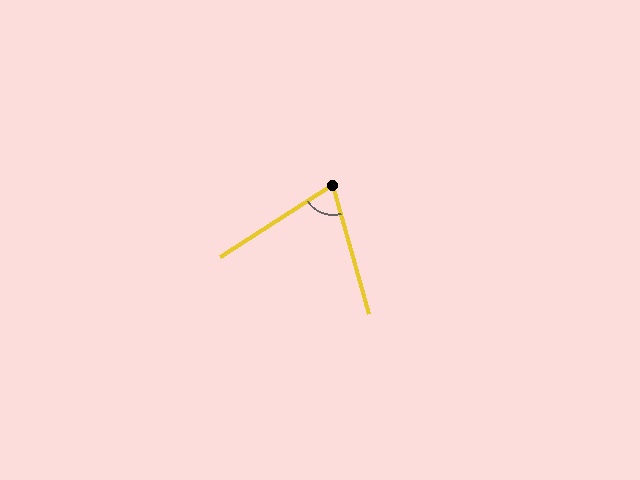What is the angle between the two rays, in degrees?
Approximately 73 degrees.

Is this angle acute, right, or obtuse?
It is acute.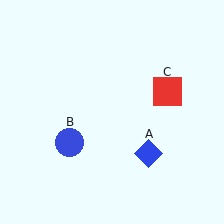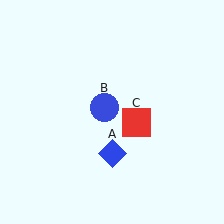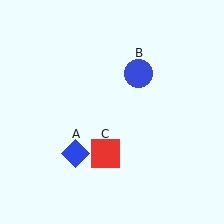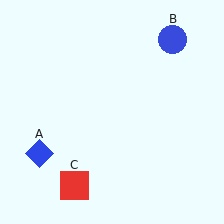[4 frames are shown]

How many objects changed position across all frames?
3 objects changed position: blue diamond (object A), blue circle (object B), red square (object C).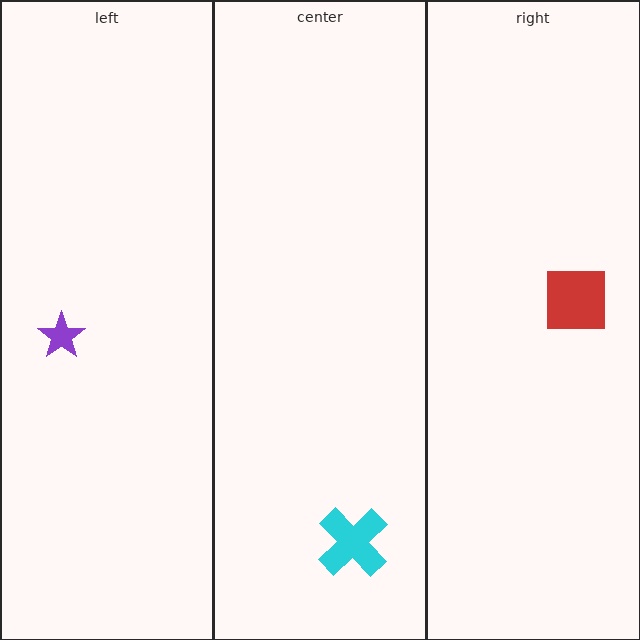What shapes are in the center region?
The cyan cross.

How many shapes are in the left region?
1.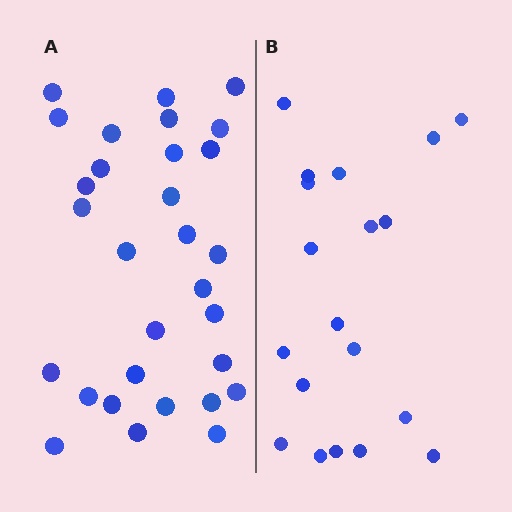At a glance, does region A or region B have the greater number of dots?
Region A (the left region) has more dots.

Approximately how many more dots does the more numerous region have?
Region A has roughly 12 or so more dots than region B.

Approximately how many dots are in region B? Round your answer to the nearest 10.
About 20 dots. (The exact count is 19, which rounds to 20.)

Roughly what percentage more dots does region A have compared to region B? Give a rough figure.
About 60% more.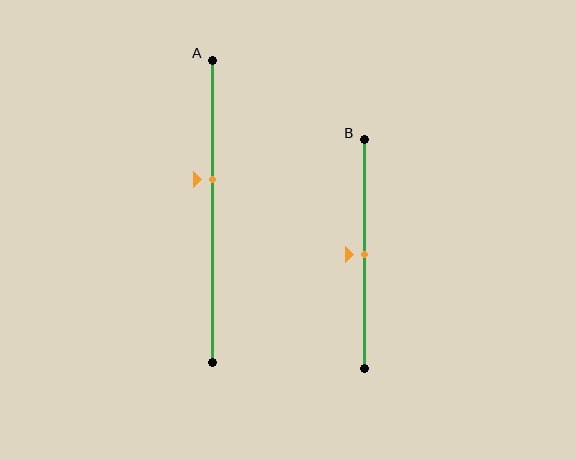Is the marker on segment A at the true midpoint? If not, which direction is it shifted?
No, the marker on segment A is shifted upward by about 10% of the segment length.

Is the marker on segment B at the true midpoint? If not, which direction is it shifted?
Yes, the marker on segment B is at the true midpoint.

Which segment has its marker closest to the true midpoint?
Segment B has its marker closest to the true midpoint.